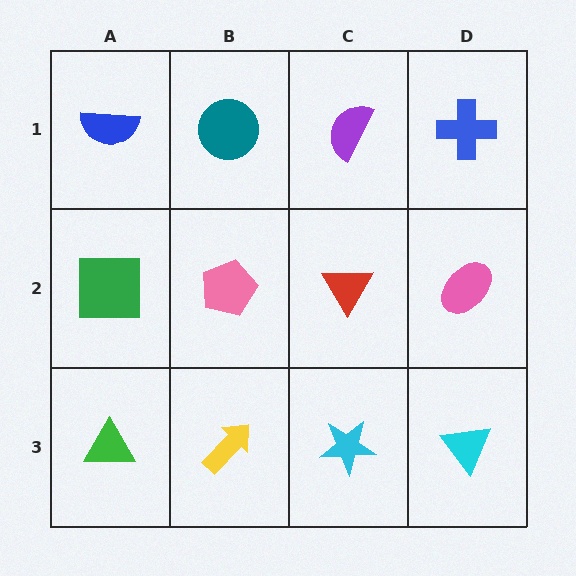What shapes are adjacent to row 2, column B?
A teal circle (row 1, column B), a yellow arrow (row 3, column B), a green square (row 2, column A), a red triangle (row 2, column C).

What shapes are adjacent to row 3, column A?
A green square (row 2, column A), a yellow arrow (row 3, column B).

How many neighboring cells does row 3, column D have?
2.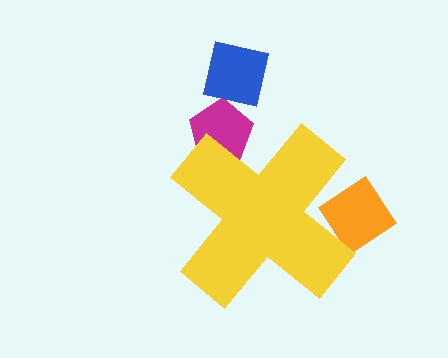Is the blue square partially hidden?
No, the blue square is fully visible.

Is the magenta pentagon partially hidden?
Yes, the magenta pentagon is partially hidden behind the yellow cross.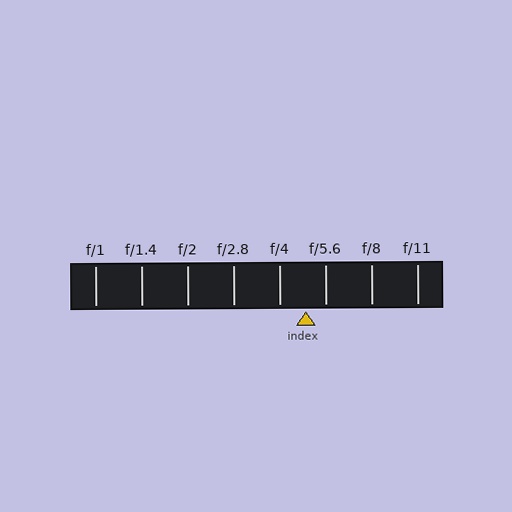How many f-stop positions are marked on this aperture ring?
There are 8 f-stop positions marked.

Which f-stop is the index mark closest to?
The index mark is closest to f/5.6.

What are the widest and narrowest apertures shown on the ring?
The widest aperture shown is f/1 and the narrowest is f/11.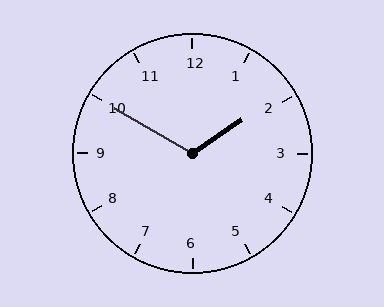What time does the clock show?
1:50.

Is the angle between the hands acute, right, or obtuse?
It is obtuse.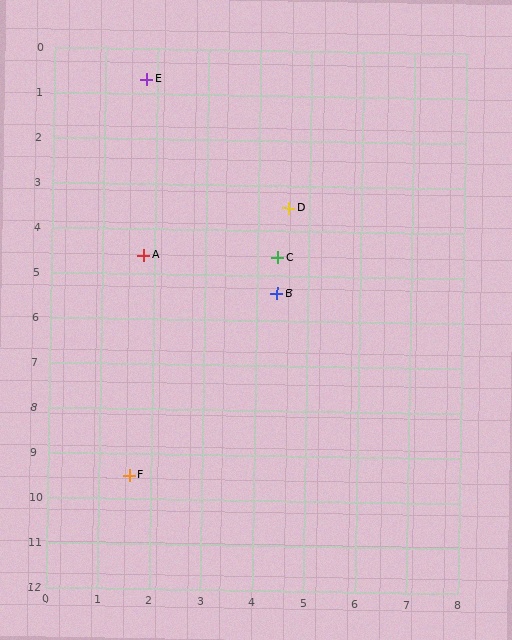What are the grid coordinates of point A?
Point A is at approximately (1.8, 4.6).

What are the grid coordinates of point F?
Point F is at approximately (1.6, 9.5).